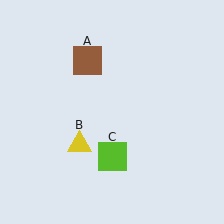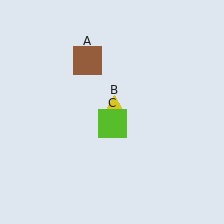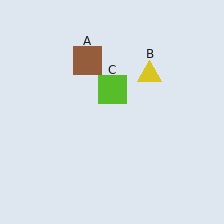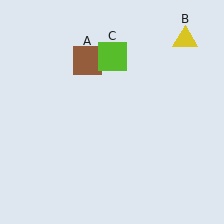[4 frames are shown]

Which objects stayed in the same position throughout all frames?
Brown square (object A) remained stationary.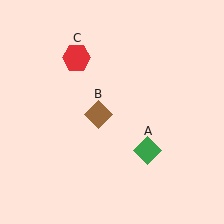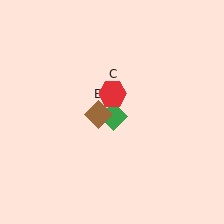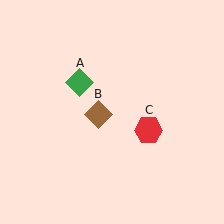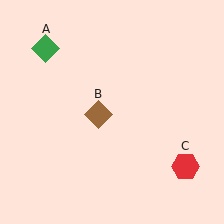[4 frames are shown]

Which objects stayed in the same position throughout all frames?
Brown diamond (object B) remained stationary.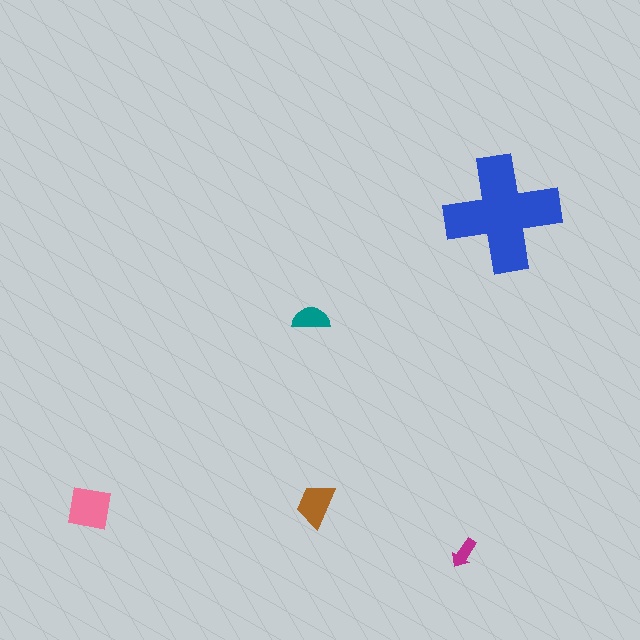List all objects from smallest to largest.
The magenta arrow, the teal semicircle, the brown trapezoid, the pink square, the blue cross.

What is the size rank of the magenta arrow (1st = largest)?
5th.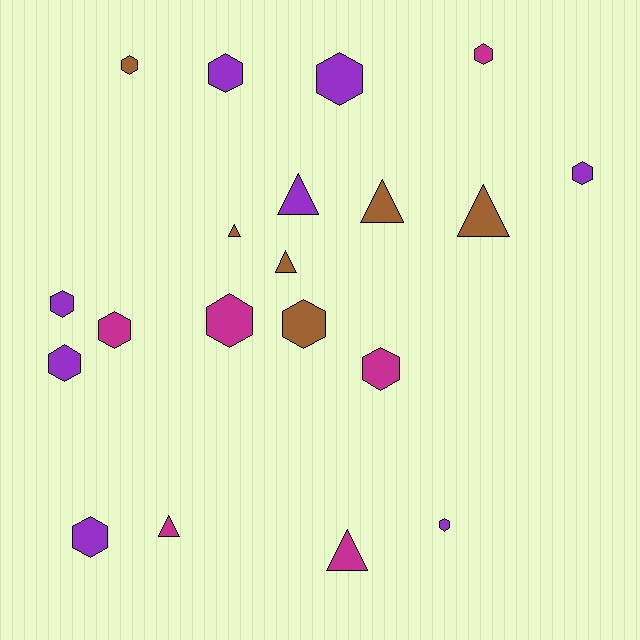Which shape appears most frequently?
Hexagon, with 13 objects.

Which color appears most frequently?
Purple, with 8 objects.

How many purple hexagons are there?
There are 7 purple hexagons.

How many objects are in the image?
There are 20 objects.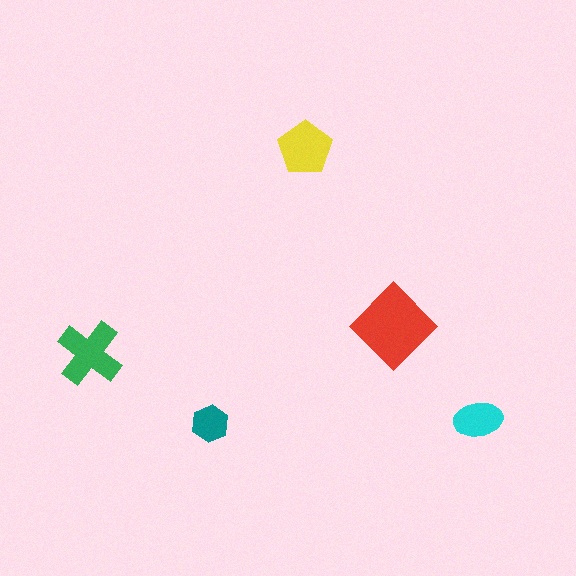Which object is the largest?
The red diamond.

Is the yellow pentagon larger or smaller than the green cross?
Smaller.